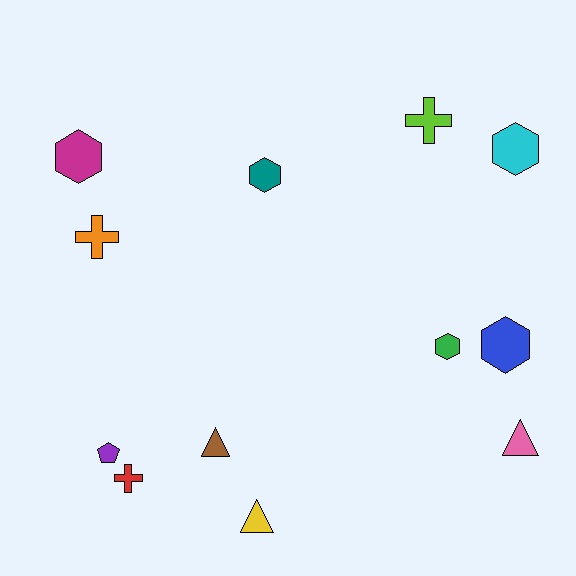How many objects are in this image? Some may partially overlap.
There are 12 objects.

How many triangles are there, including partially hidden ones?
There are 3 triangles.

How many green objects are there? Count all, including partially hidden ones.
There is 1 green object.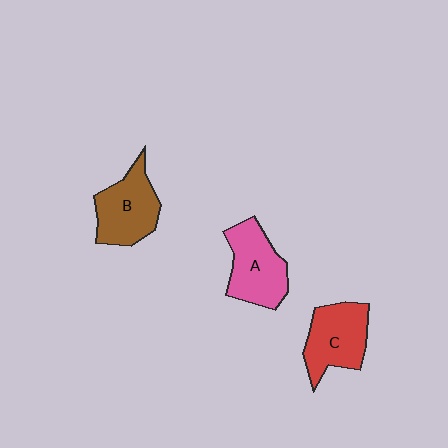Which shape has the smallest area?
Shape C (red).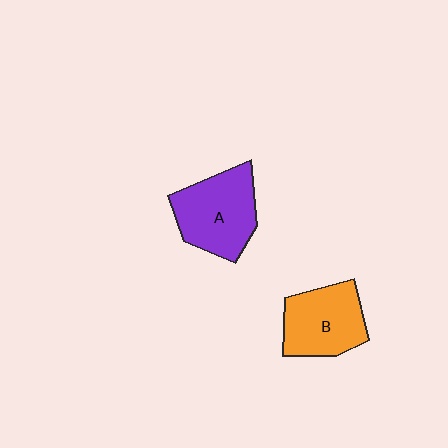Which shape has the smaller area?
Shape B (orange).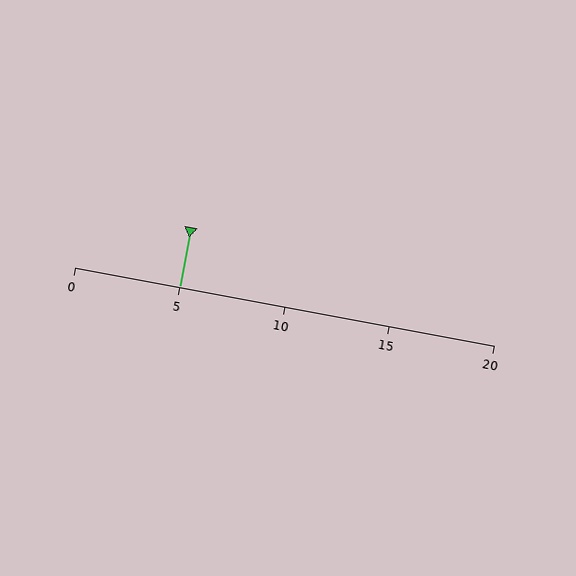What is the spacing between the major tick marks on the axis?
The major ticks are spaced 5 apart.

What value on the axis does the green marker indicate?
The marker indicates approximately 5.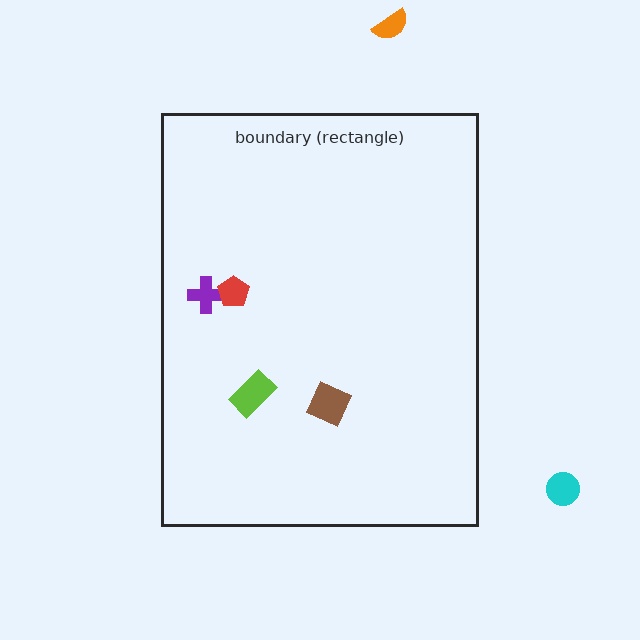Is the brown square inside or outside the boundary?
Inside.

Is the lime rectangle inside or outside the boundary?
Inside.